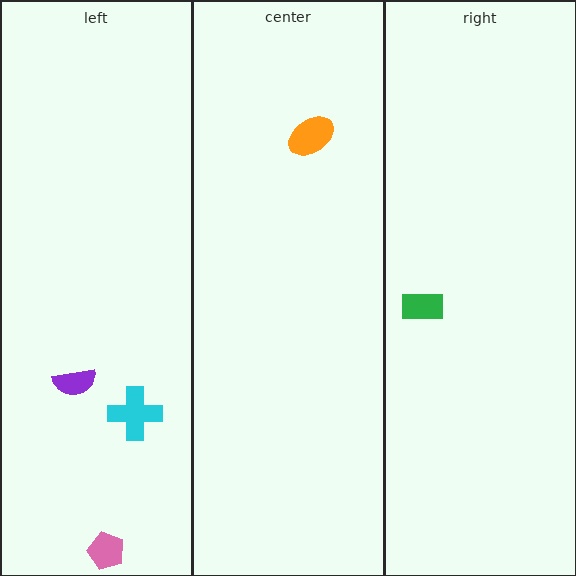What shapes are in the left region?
The purple semicircle, the cyan cross, the pink pentagon.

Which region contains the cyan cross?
The left region.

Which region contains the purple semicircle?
The left region.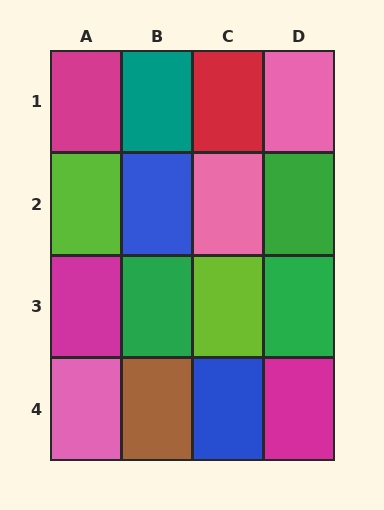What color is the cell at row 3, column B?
Green.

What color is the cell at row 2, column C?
Pink.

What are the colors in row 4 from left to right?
Pink, brown, blue, magenta.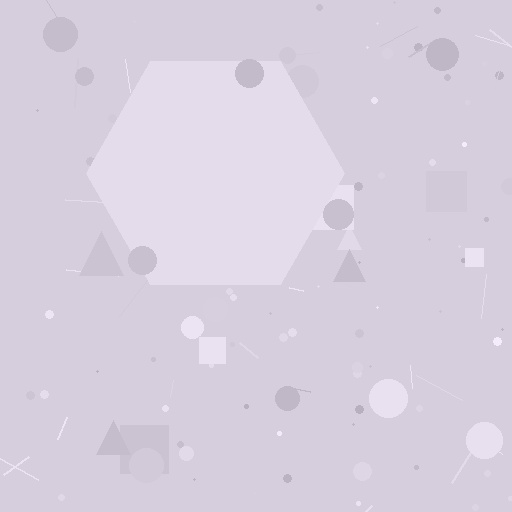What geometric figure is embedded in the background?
A hexagon is embedded in the background.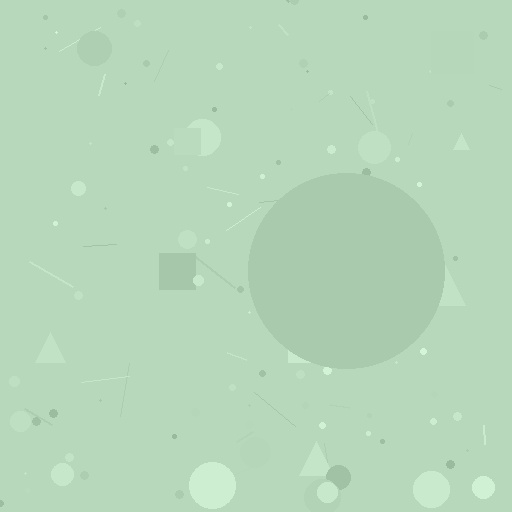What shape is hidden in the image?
A circle is hidden in the image.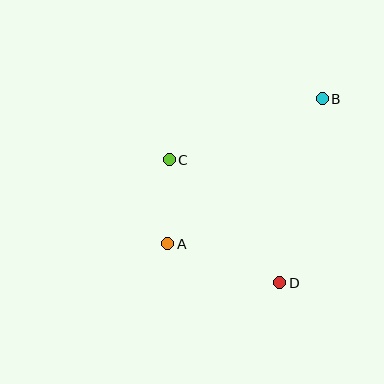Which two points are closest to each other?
Points A and C are closest to each other.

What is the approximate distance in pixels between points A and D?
The distance between A and D is approximately 119 pixels.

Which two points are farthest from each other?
Points A and B are farthest from each other.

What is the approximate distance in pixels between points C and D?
The distance between C and D is approximately 165 pixels.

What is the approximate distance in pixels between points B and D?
The distance between B and D is approximately 189 pixels.